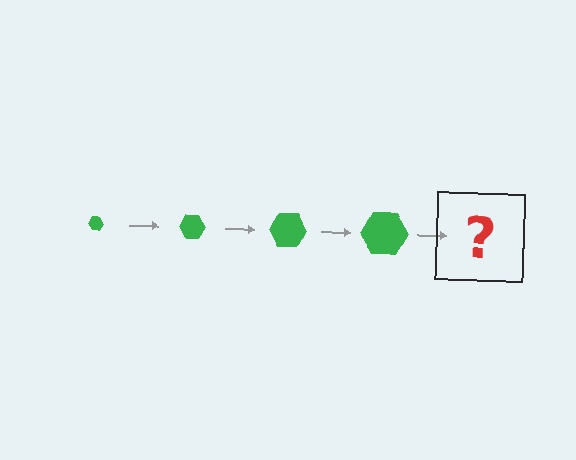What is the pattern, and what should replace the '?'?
The pattern is that the hexagon gets progressively larger each step. The '?' should be a green hexagon, larger than the previous one.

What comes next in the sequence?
The next element should be a green hexagon, larger than the previous one.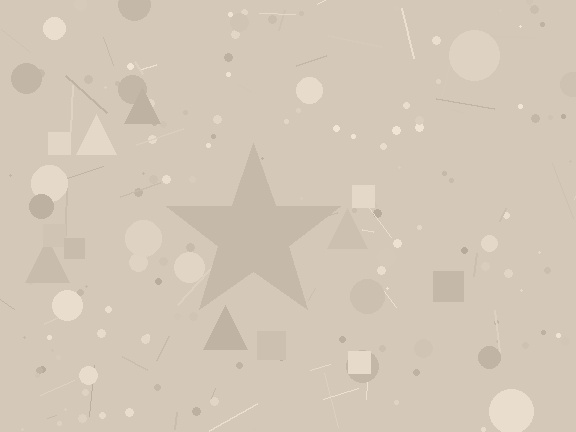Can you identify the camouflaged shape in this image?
The camouflaged shape is a star.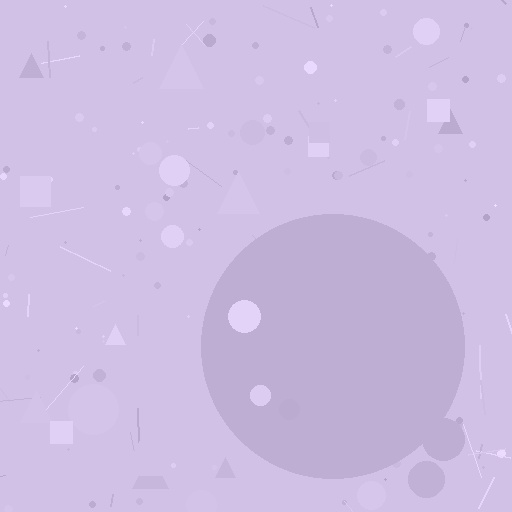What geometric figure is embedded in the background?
A circle is embedded in the background.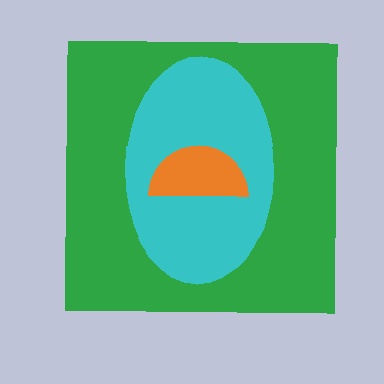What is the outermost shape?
The green square.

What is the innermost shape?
The orange semicircle.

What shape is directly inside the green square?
The cyan ellipse.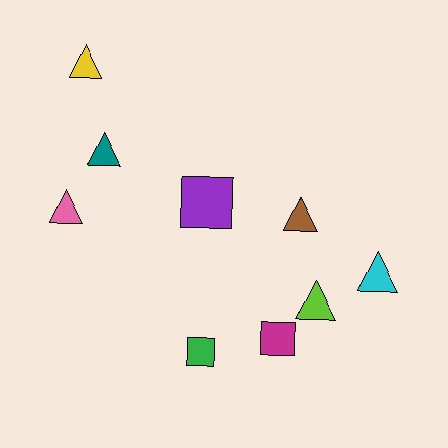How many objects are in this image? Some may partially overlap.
There are 9 objects.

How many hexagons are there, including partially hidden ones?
There are no hexagons.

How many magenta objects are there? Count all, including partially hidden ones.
There is 1 magenta object.